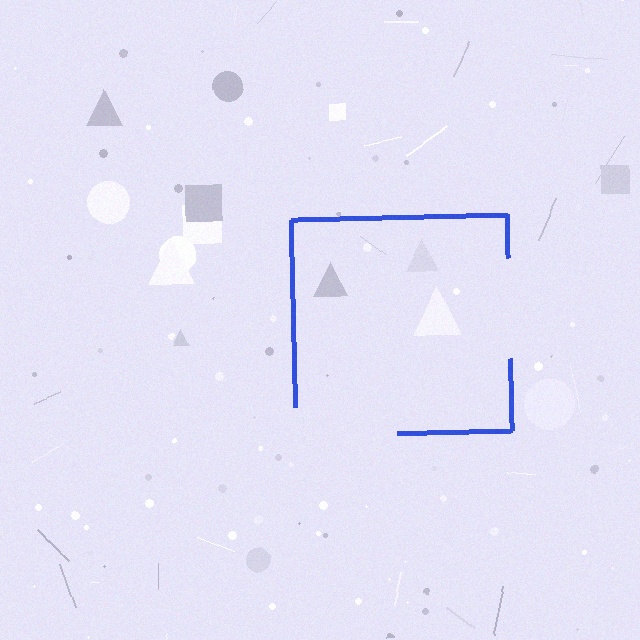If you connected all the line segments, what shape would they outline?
They would outline a square.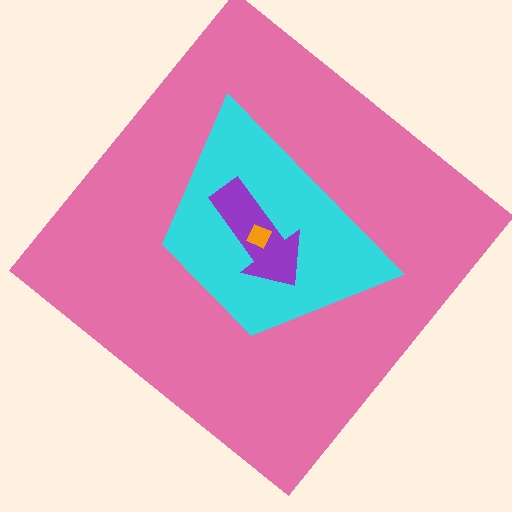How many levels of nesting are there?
4.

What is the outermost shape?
The pink diamond.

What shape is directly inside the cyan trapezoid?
The purple arrow.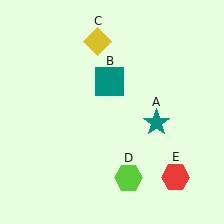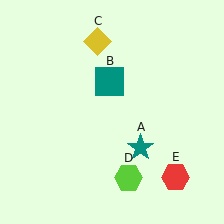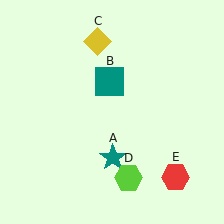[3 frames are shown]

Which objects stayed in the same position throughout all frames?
Teal square (object B) and yellow diamond (object C) and lime hexagon (object D) and red hexagon (object E) remained stationary.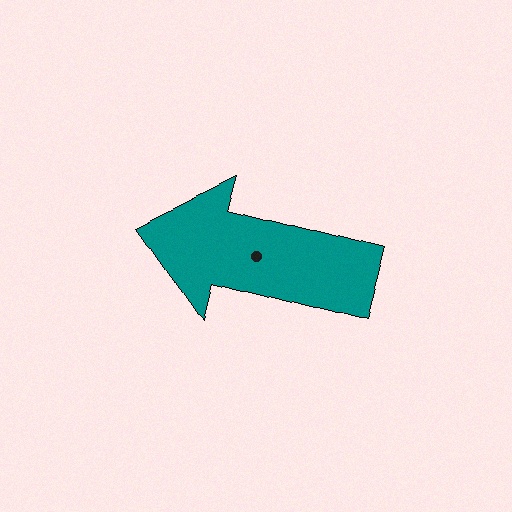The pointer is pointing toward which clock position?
Roughly 9 o'clock.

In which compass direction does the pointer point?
West.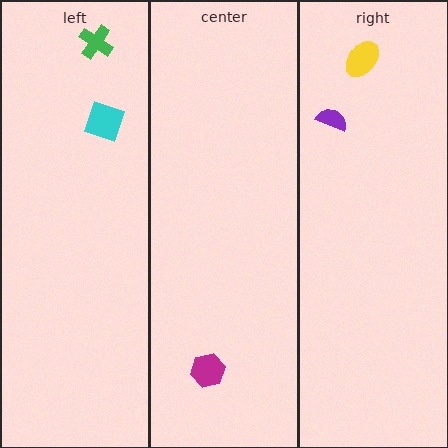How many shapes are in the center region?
1.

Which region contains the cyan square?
The left region.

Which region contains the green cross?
The left region.